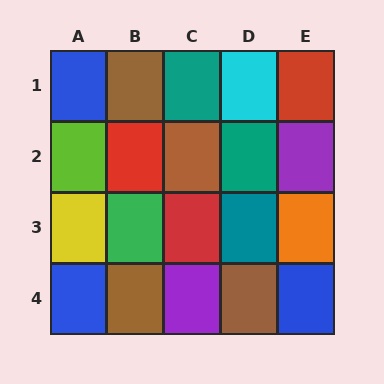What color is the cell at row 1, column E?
Red.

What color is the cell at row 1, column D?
Cyan.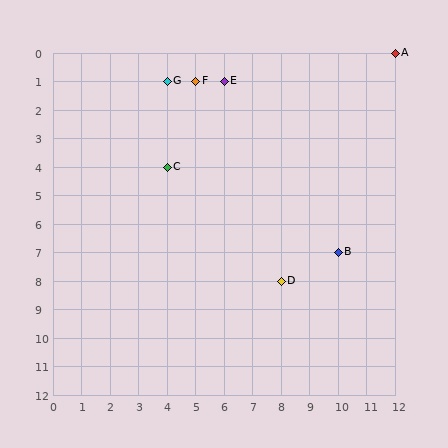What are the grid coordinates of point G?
Point G is at grid coordinates (4, 1).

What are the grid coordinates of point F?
Point F is at grid coordinates (5, 1).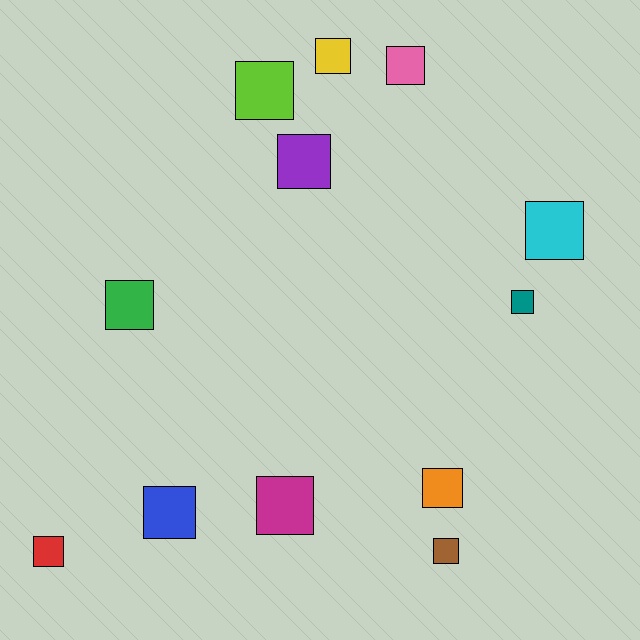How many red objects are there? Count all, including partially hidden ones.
There is 1 red object.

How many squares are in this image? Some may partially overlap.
There are 12 squares.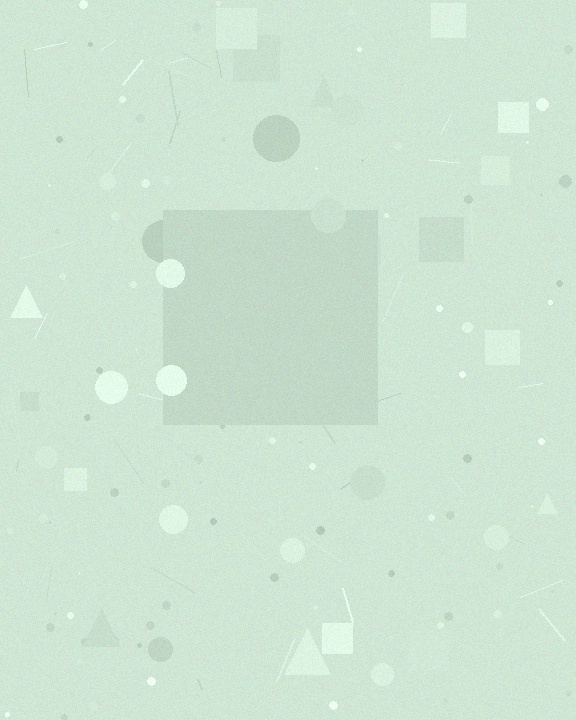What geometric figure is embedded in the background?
A square is embedded in the background.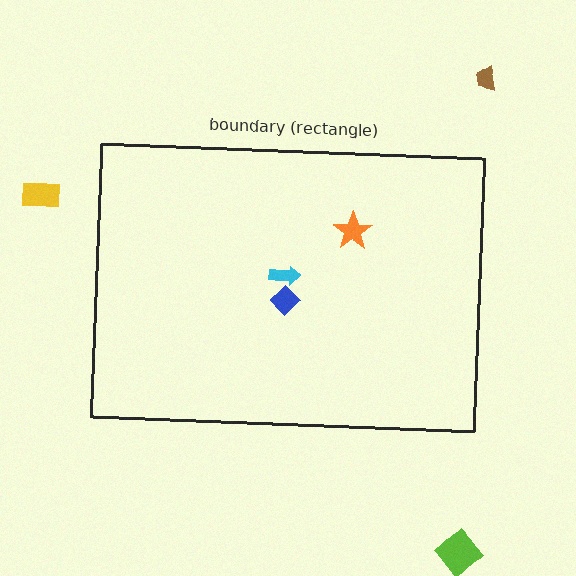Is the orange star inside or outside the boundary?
Inside.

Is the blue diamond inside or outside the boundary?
Inside.